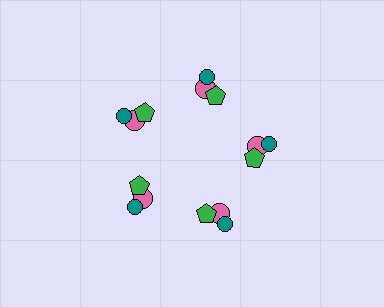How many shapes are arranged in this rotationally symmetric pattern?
There are 15 shapes, arranged in 5 groups of 3.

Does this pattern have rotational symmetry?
Yes, this pattern has 5-fold rotational symmetry. It looks the same after rotating 72 degrees around the center.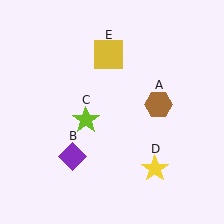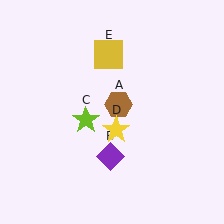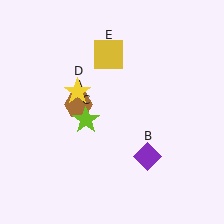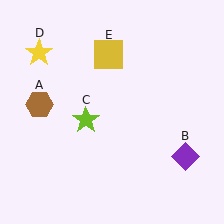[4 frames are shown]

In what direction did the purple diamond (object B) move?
The purple diamond (object B) moved right.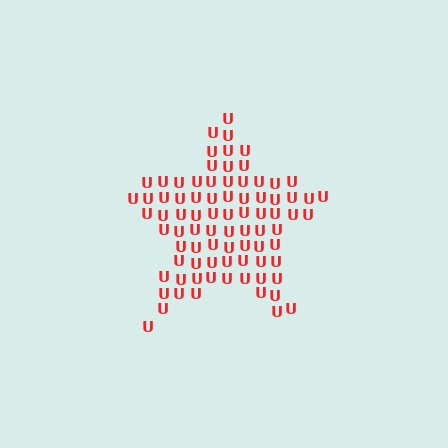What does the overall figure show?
The overall figure shows a star.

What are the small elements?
The small elements are letter U's.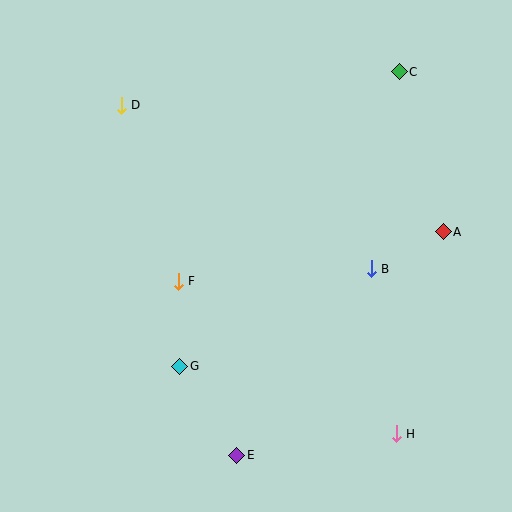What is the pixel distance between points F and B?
The distance between F and B is 193 pixels.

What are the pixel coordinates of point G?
Point G is at (180, 366).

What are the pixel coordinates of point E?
Point E is at (237, 455).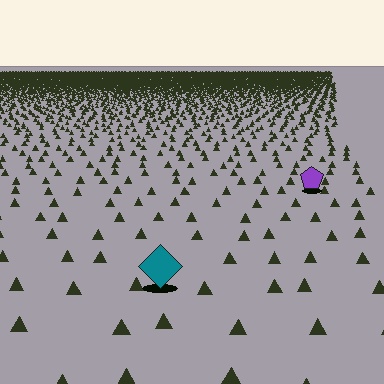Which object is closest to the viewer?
The teal diamond is closest. The texture marks near it are larger and more spread out.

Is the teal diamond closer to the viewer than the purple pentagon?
Yes. The teal diamond is closer — you can tell from the texture gradient: the ground texture is coarser near it.